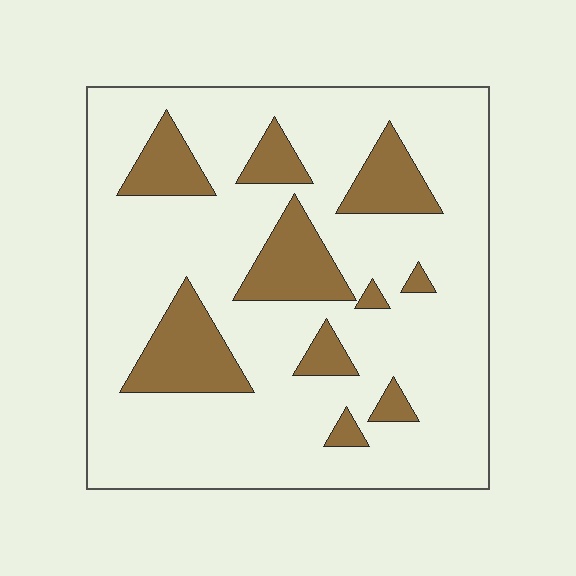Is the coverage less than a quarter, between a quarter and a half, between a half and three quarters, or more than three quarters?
Less than a quarter.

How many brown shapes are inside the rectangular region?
10.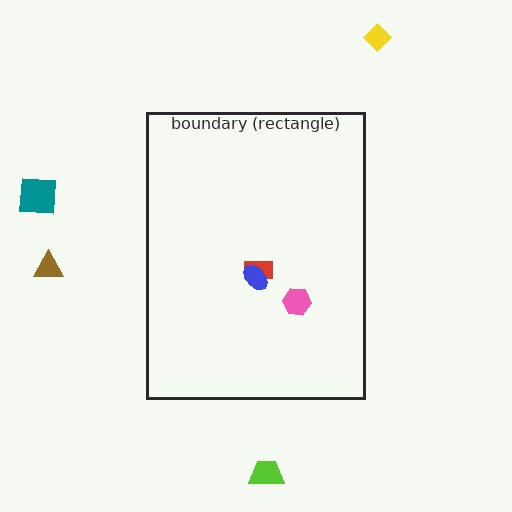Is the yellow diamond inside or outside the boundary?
Outside.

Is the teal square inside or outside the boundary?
Outside.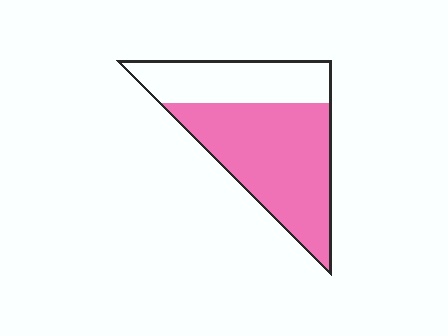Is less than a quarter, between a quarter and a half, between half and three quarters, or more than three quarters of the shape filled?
Between half and three quarters.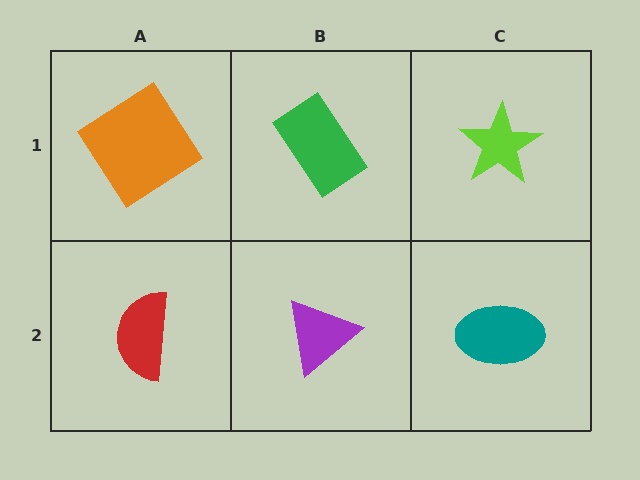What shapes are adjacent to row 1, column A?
A red semicircle (row 2, column A), a green rectangle (row 1, column B).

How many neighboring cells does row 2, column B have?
3.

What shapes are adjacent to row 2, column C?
A lime star (row 1, column C), a purple triangle (row 2, column B).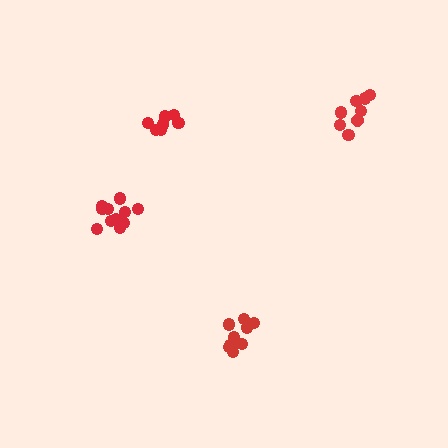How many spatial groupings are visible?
There are 4 spatial groupings.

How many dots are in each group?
Group 1: 8 dots, Group 2: 11 dots, Group 3: 11 dots, Group 4: 7 dots (37 total).